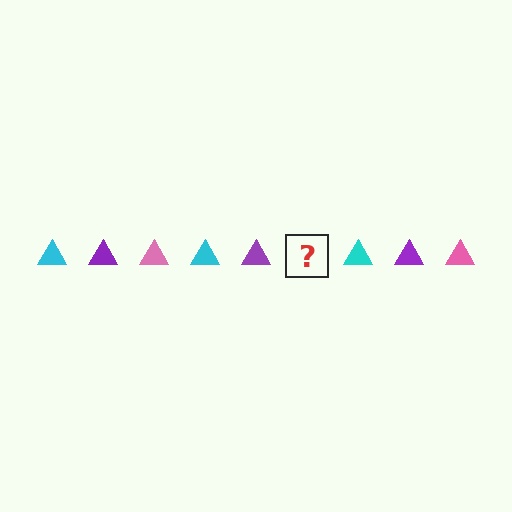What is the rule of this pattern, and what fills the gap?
The rule is that the pattern cycles through cyan, purple, pink triangles. The gap should be filled with a pink triangle.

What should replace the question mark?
The question mark should be replaced with a pink triangle.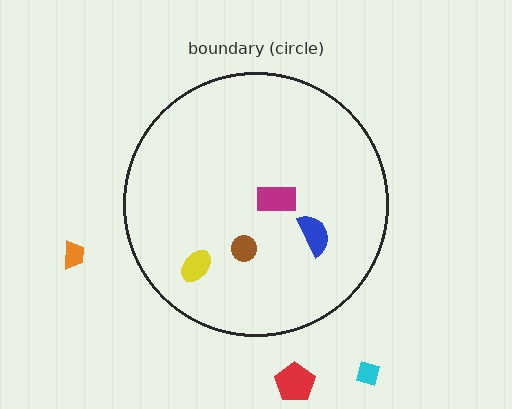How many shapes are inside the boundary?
4 inside, 3 outside.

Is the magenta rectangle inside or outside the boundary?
Inside.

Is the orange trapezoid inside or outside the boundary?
Outside.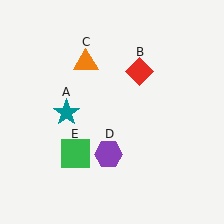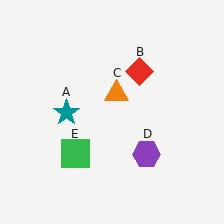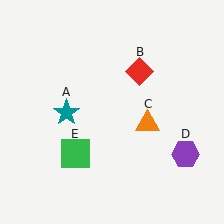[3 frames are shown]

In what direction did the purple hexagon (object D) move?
The purple hexagon (object D) moved right.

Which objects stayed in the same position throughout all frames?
Teal star (object A) and red diamond (object B) and green square (object E) remained stationary.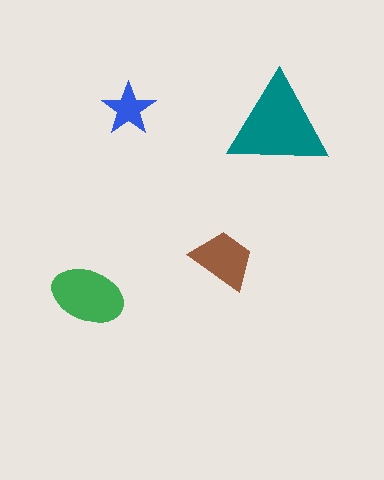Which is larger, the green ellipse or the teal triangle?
The teal triangle.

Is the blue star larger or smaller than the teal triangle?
Smaller.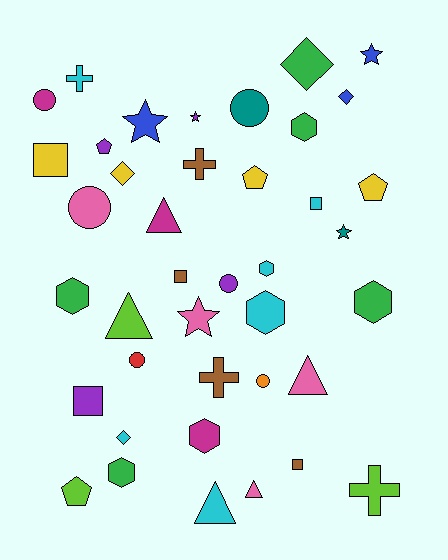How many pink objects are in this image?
There are 4 pink objects.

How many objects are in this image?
There are 40 objects.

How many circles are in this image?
There are 6 circles.